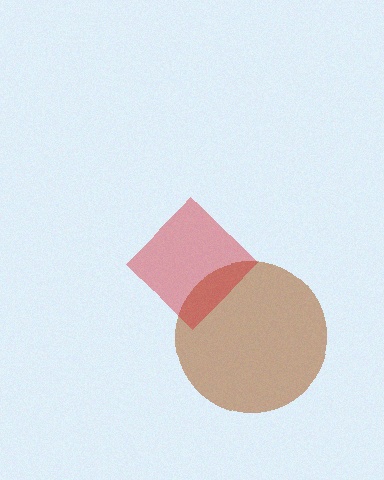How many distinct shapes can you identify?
There are 2 distinct shapes: a brown circle, a red diamond.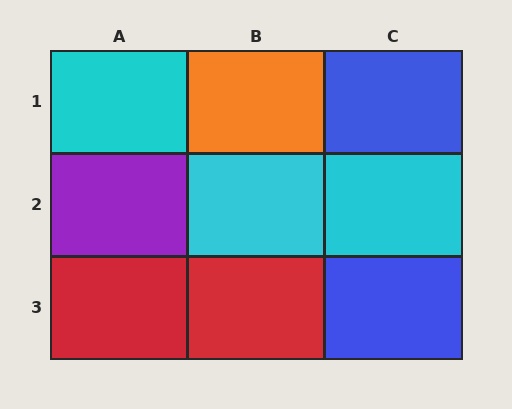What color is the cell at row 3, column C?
Blue.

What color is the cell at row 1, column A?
Cyan.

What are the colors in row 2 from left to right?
Purple, cyan, cyan.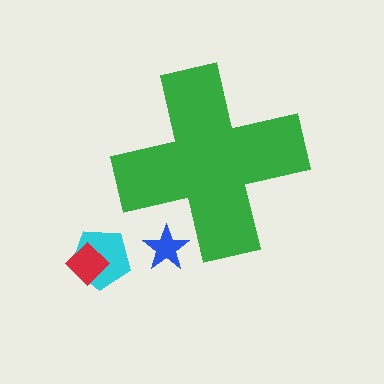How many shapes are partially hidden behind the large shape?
1 shape is partially hidden.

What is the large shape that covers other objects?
A green cross.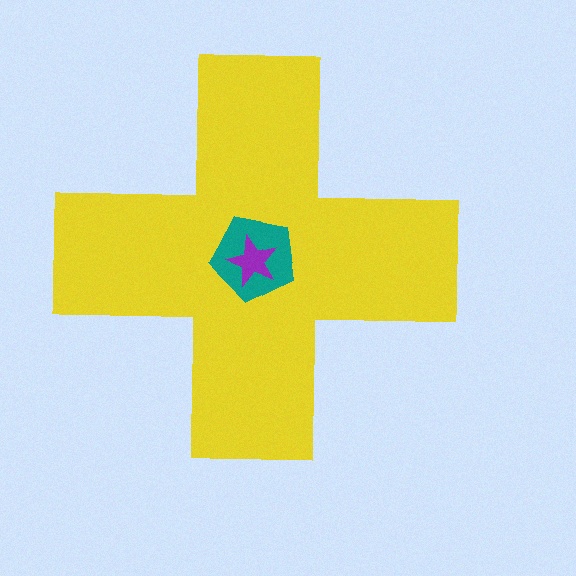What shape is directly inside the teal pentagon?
The purple star.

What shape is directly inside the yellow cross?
The teal pentagon.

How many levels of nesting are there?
3.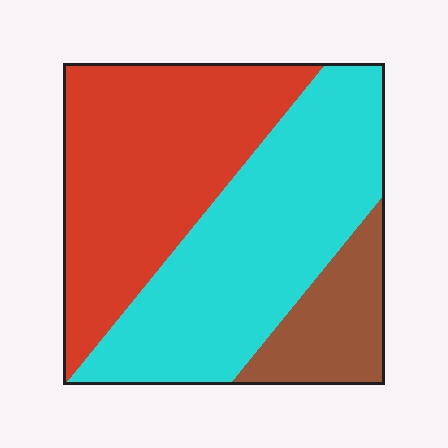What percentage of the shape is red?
Red covers 41% of the shape.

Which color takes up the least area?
Brown, at roughly 15%.